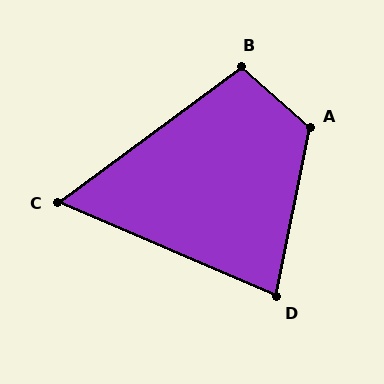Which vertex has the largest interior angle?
A, at approximately 120 degrees.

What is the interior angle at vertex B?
Approximately 102 degrees (obtuse).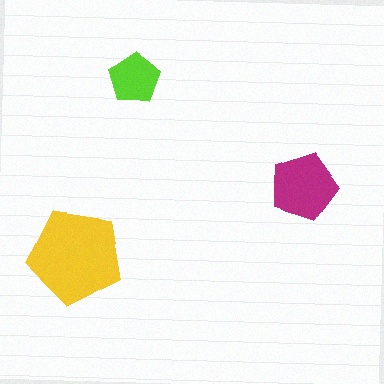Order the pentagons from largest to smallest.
the yellow one, the magenta one, the lime one.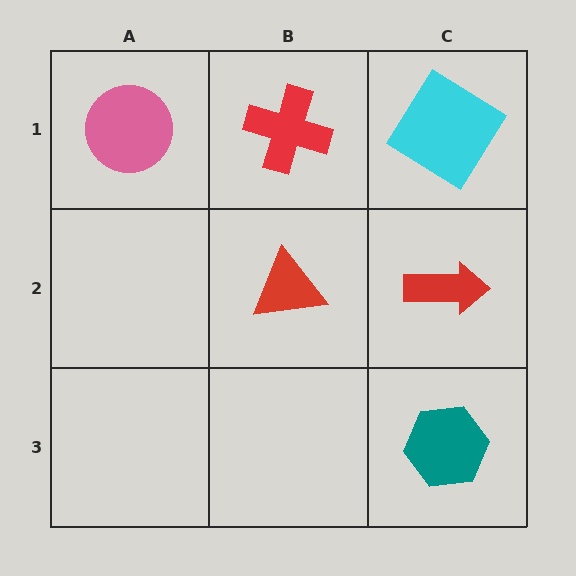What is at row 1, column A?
A pink circle.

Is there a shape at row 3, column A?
No, that cell is empty.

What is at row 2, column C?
A red arrow.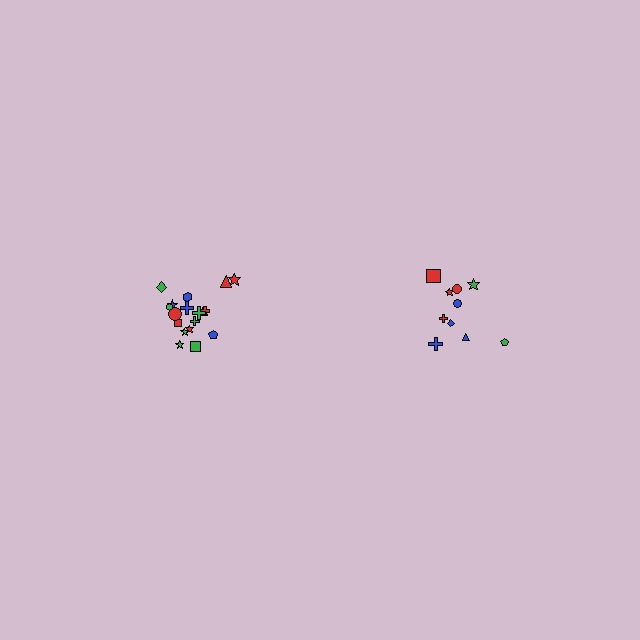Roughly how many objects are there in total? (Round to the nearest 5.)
Roughly 30 objects in total.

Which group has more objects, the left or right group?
The left group.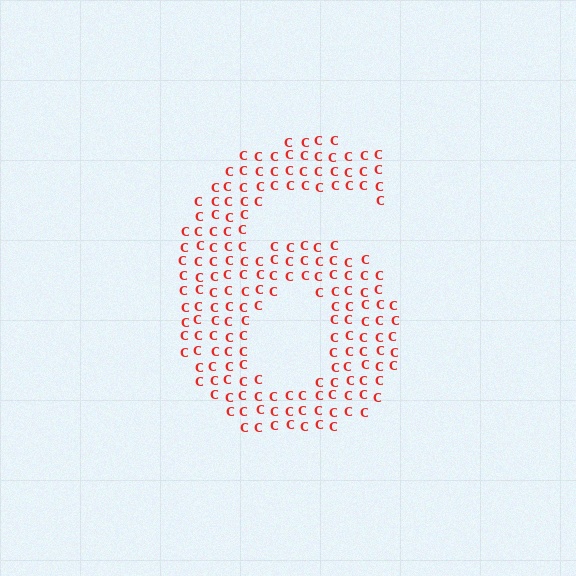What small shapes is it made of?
It is made of small letter C's.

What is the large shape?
The large shape is the digit 6.